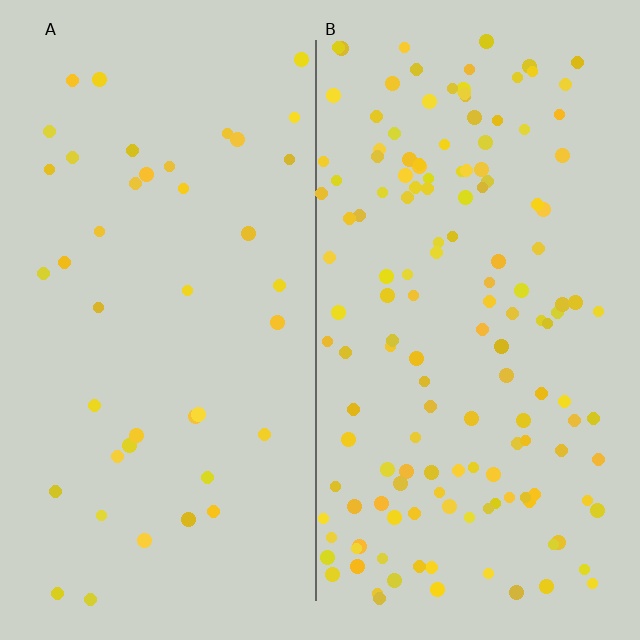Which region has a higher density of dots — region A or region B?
B (the right).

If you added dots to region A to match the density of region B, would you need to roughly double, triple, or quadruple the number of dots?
Approximately quadruple.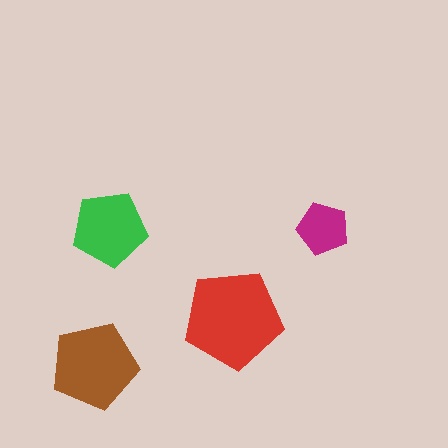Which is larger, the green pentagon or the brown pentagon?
The brown one.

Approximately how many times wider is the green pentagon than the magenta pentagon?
About 1.5 times wider.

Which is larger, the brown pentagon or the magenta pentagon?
The brown one.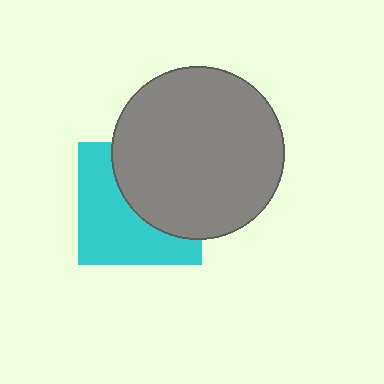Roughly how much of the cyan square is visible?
About half of it is visible (roughly 53%).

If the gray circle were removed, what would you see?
You would see the complete cyan square.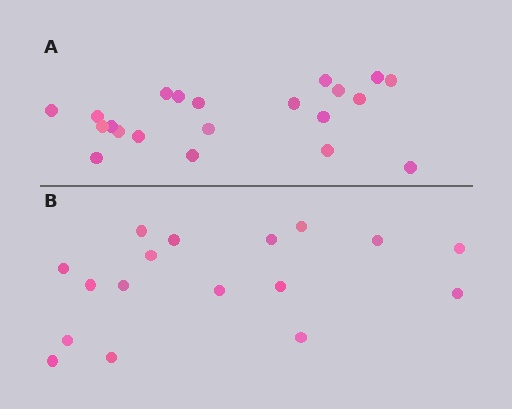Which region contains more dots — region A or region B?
Region A (the top region) has more dots.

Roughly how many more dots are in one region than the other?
Region A has about 4 more dots than region B.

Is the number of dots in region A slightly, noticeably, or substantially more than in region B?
Region A has only slightly more — the two regions are fairly close. The ratio is roughly 1.2 to 1.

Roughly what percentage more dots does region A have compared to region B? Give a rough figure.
About 25% more.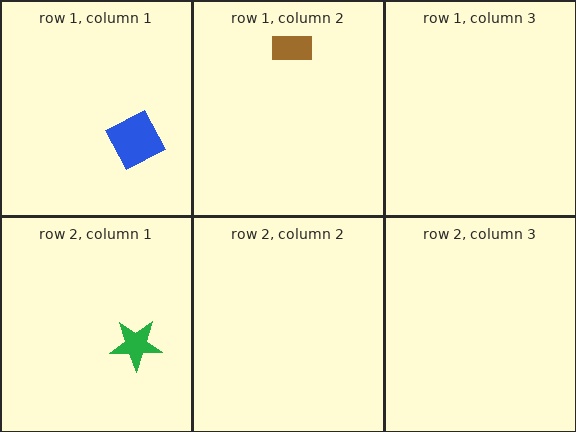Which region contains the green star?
The row 2, column 1 region.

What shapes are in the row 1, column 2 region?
The brown rectangle.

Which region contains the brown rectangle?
The row 1, column 2 region.